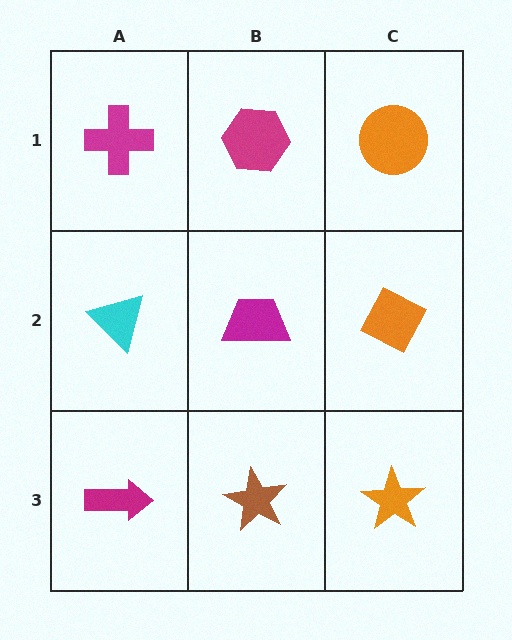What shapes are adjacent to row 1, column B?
A magenta trapezoid (row 2, column B), a magenta cross (row 1, column A), an orange circle (row 1, column C).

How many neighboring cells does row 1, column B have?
3.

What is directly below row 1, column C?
An orange diamond.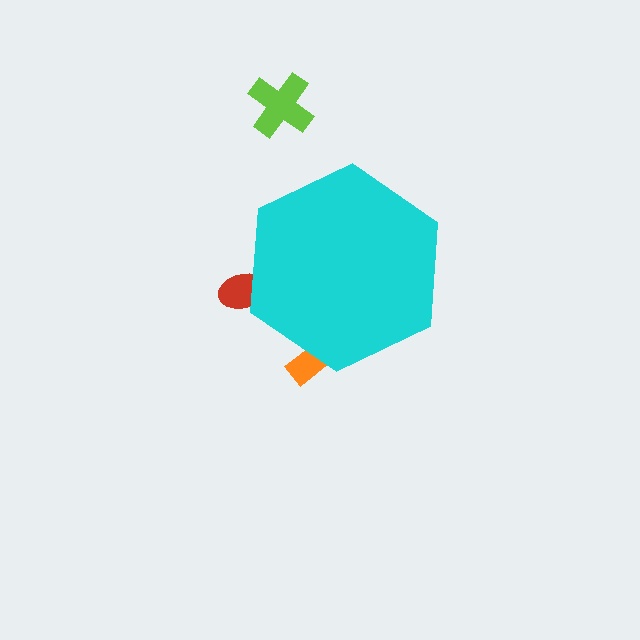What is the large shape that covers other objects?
A cyan hexagon.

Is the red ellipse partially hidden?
Yes, the red ellipse is partially hidden behind the cyan hexagon.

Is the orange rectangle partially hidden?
Yes, the orange rectangle is partially hidden behind the cyan hexagon.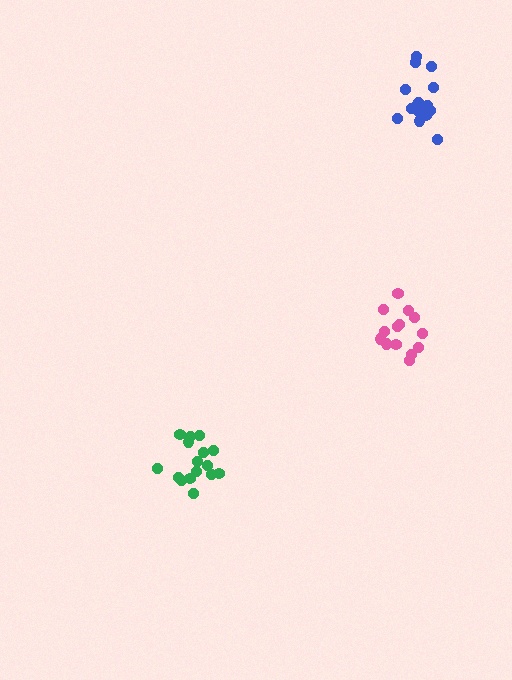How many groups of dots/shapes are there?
There are 3 groups.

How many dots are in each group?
Group 1: 16 dots, Group 2: 14 dots, Group 3: 16 dots (46 total).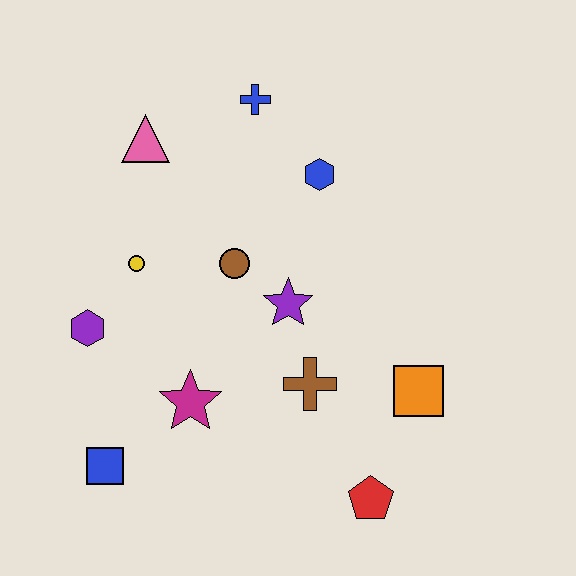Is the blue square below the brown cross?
Yes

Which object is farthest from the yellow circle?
The red pentagon is farthest from the yellow circle.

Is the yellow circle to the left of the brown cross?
Yes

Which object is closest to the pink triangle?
The blue cross is closest to the pink triangle.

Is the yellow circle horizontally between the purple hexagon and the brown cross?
Yes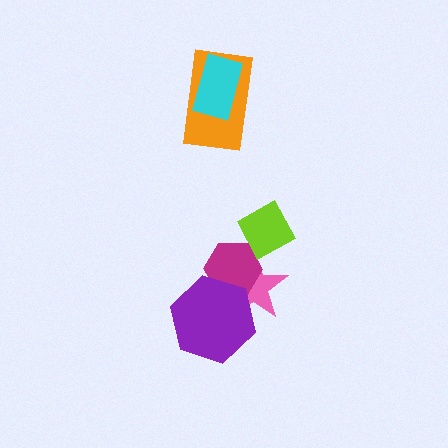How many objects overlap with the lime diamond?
2 objects overlap with the lime diamond.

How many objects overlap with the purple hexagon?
2 objects overlap with the purple hexagon.